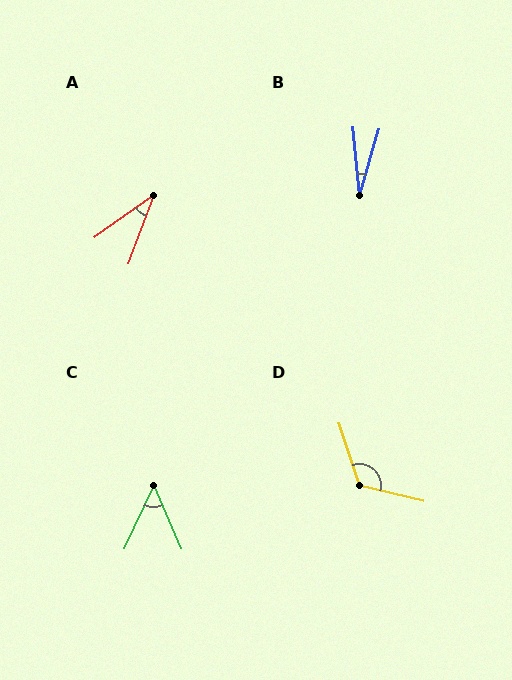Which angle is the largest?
D, at approximately 122 degrees.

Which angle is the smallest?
B, at approximately 21 degrees.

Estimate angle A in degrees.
Approximately 34 degrees.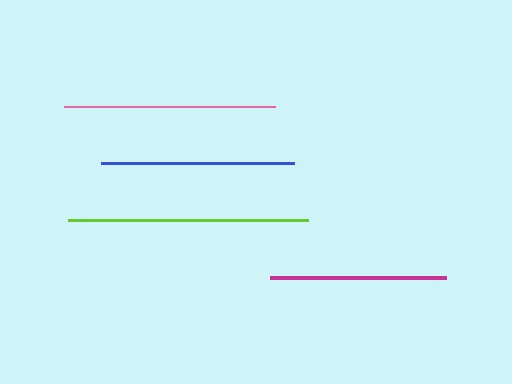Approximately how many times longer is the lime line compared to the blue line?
The lime line is approximately 1.2 times the length of the blue line.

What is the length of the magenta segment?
The magenta segment is approximately 176 pixels long.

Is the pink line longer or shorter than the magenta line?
The pink line is longer than the magenta line.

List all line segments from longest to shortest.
From longest to shortest: lime, pink, blue, magenta.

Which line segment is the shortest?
The magenta line is the shortest at approximately 176 pixels.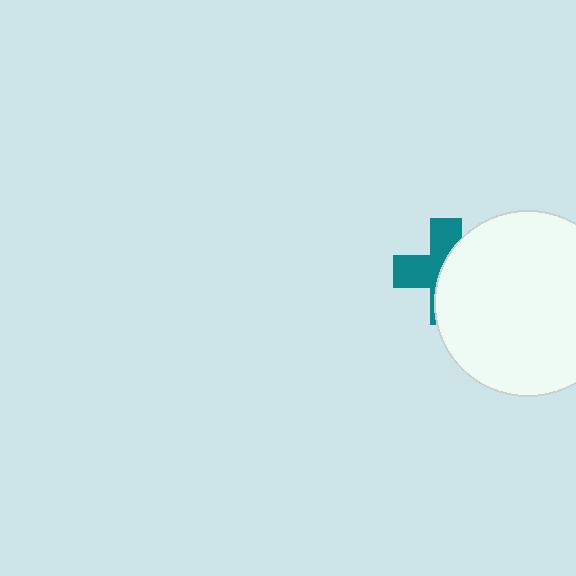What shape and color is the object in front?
The object in front is a white circle.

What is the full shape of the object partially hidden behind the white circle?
The partially hidden object is a teal cross.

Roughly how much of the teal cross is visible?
About half of it is visible (roughly 48%).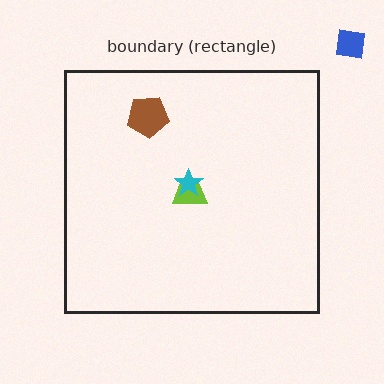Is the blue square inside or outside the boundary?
Outside.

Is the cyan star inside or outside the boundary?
Inside.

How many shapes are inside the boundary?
3 inside, 1 outside.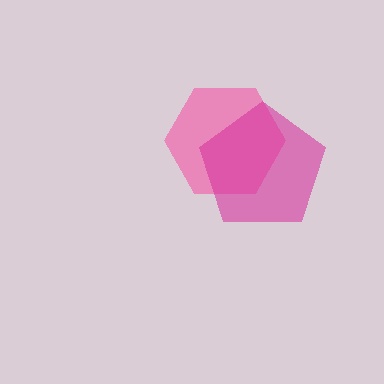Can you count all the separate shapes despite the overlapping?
Yes, there are 2 separate shapes.